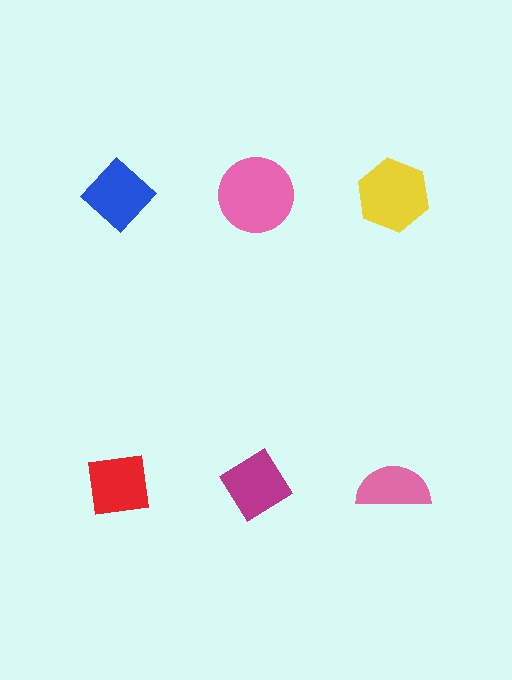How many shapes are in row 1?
3 shapes.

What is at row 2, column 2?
A magenta diamond.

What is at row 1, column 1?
A blue diamond.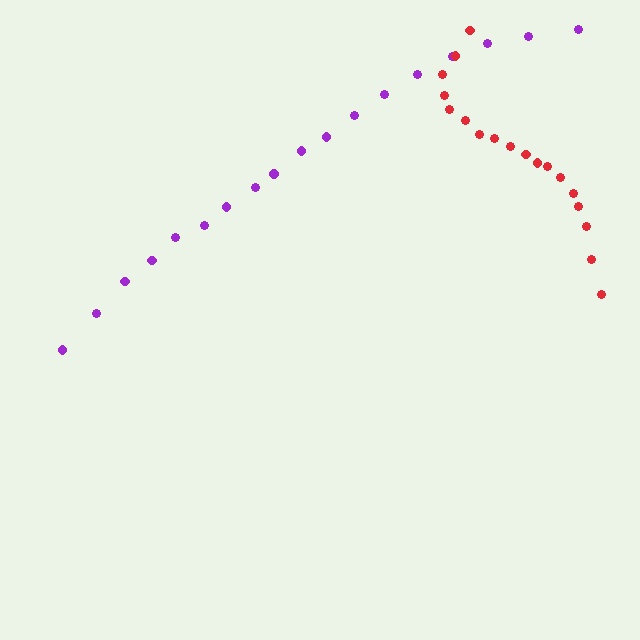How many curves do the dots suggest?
There are 2 distinct paths.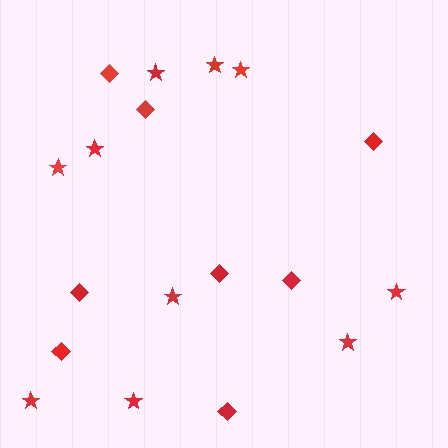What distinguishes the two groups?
There are 2 groups: one group of diamonds (8) and one group of stars (10).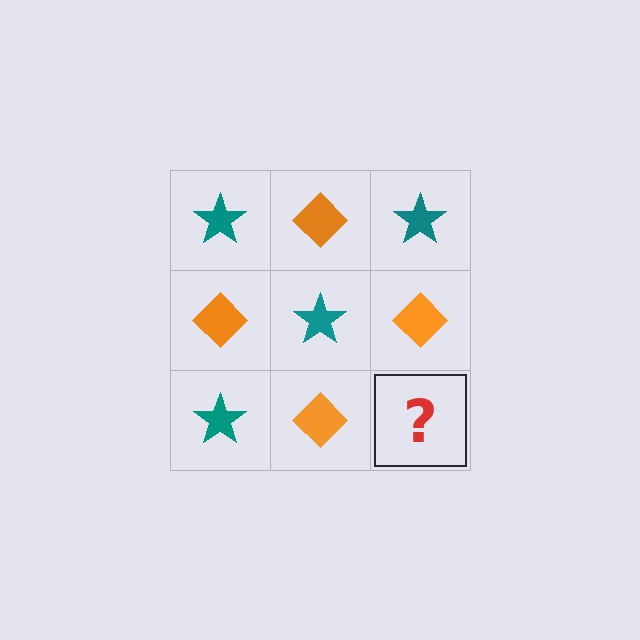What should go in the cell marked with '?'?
The missing cell should contain a teal star.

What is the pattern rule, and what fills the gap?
The rule is that it alternates teal star and orange diamond in a checkerboard pattern. The gap should be filled with a teal star.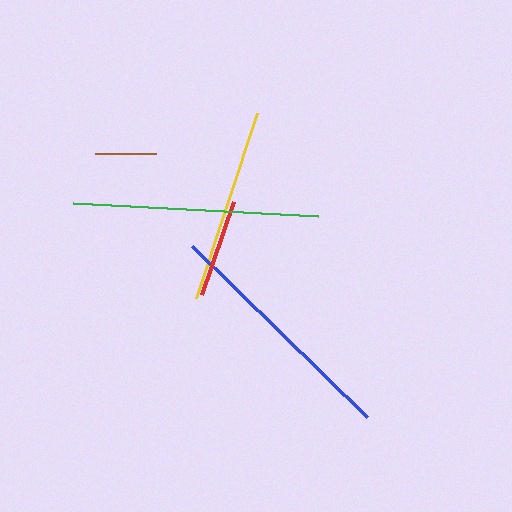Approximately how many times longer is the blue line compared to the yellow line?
The blue line is approximately 1.3 times the length of the yellow line.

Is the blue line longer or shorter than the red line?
The blue line is longer than the red line.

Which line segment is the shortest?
The brown line is the shortest at approximately 61 pixels.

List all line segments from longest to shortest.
From longest to shortest: green, blue, yellow, red, brown.